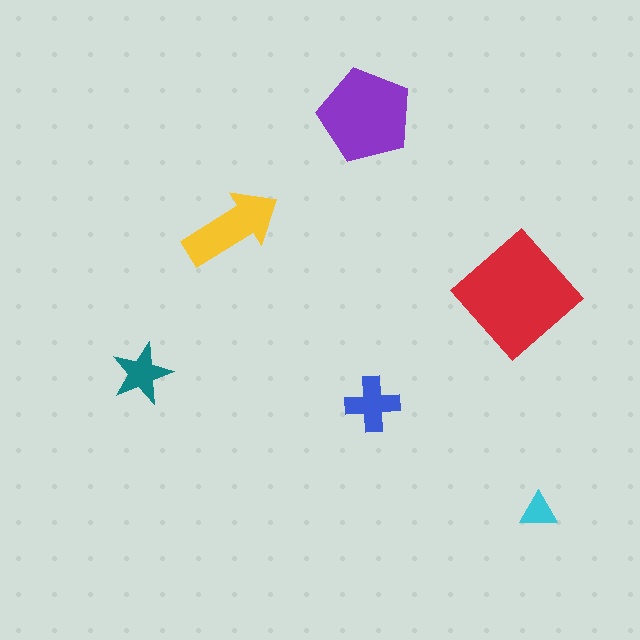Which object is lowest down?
The cyan triangle is bottommost.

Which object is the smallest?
The cyan triangle.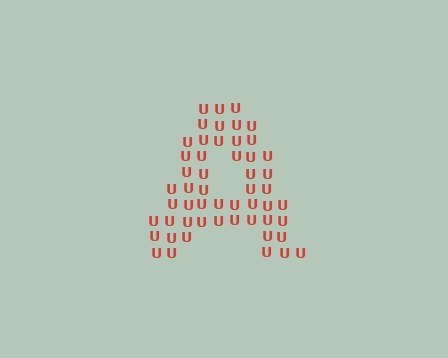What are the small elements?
The small elements are letter U's.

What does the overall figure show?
The overall figure shows the letter A.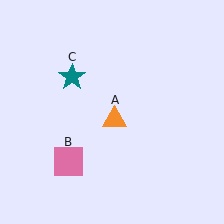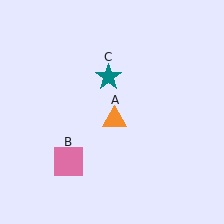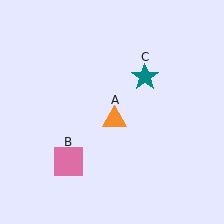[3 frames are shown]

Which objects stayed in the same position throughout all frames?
Orange triangle (object A) and pink square (object B) remained stationary.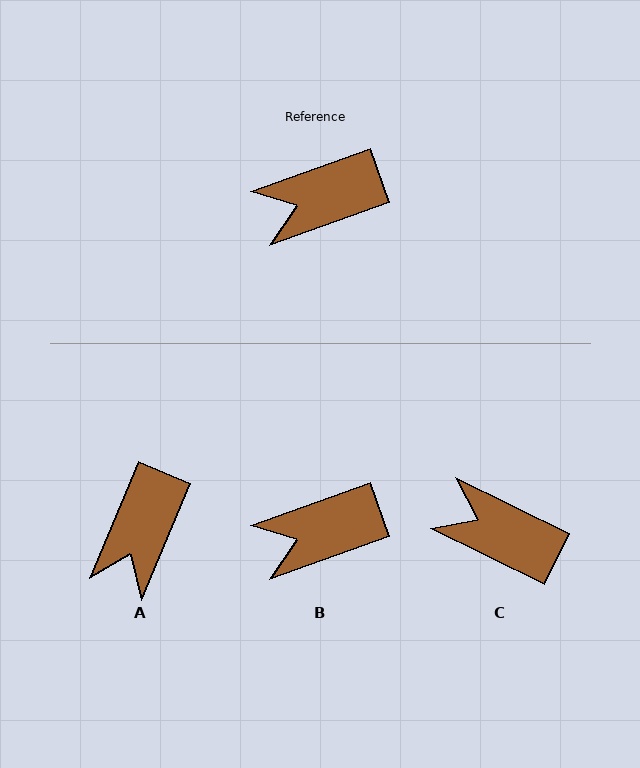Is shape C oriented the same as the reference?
No, it is off by about 46 degrees.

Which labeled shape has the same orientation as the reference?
B.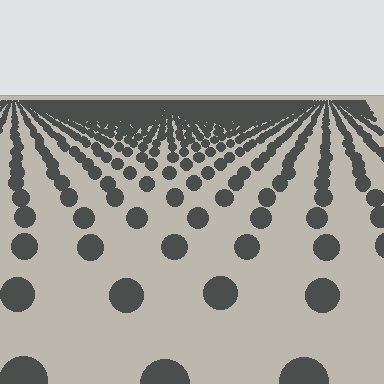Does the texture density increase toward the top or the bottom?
Density increases toward the top.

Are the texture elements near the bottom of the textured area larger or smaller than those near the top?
Larger. Near the bottom, elements are closer to the viewer and appear at a bigger on-screen size.